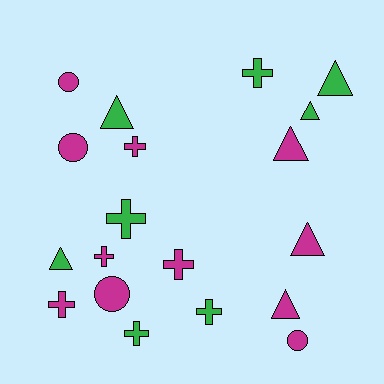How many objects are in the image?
There are 19 objects.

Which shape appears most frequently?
Cross, with 8 objects.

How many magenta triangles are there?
There are 3 magenta triangles.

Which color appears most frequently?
Magenta, with 11 objects.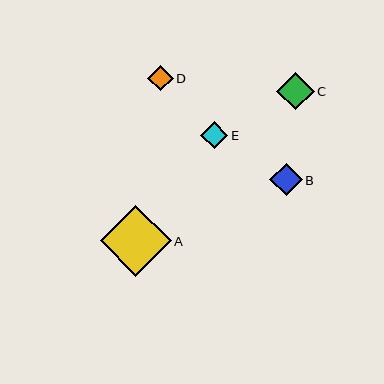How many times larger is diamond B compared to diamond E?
Diamond B is approximately 1.2 times the size of diamond E.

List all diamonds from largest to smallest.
From largest to smallest: A, C, B, E, D.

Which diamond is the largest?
Diamond A is the largest with a size of approximately 71 pixels.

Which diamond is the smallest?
Diamond D is the smallest with a size of approximately 25 pixels.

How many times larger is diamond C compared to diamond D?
Diamond C is approximately 1.5 times the size of diamond D.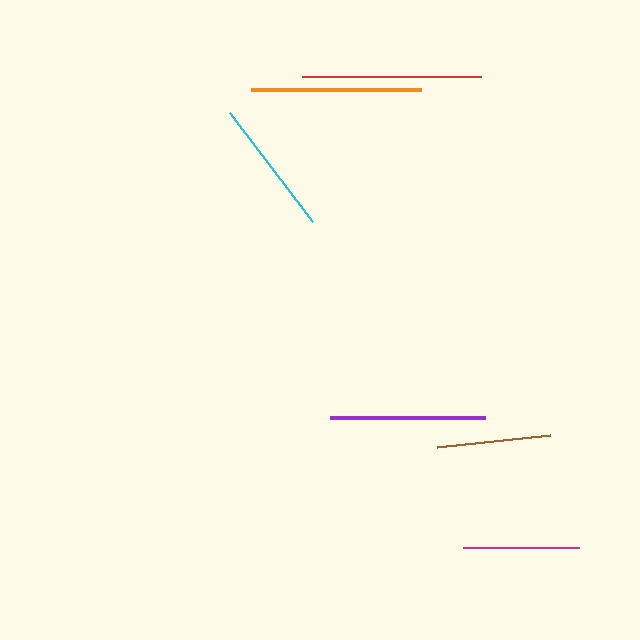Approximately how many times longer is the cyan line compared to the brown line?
The cyan line is approximately 1.2 times the length of the brown line.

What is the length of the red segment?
The red segment is approximately 180 pixels long.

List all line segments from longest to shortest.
From longest to shortest: red, orange, purple, cyan, magenta, brown.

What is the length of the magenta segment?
The magenta segment is approximately 116 pixels long.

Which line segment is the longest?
The red line is the longest at approximately 180 pixels.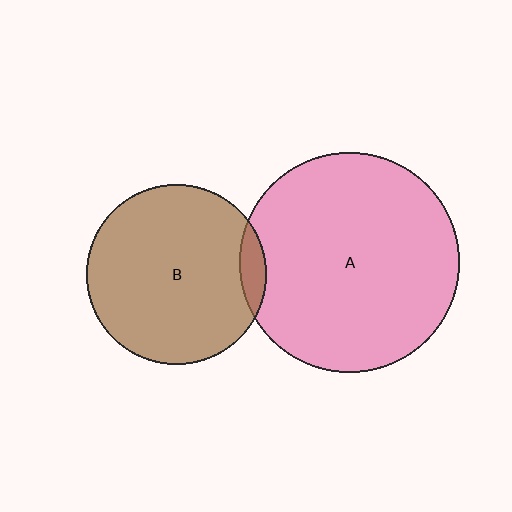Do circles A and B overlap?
Yes.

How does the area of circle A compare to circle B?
Approximately 1.5 times.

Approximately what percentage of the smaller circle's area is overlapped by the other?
Approximately 5%.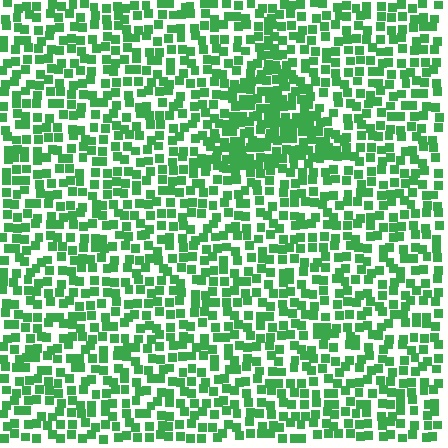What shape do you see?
I see a triangle.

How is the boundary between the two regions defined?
The boundary is defined by a change in element density (approximately 1.7x ratio). All elements are the same color, size, and shape.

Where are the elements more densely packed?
The elements are more densely packed inside the triangle boundary.